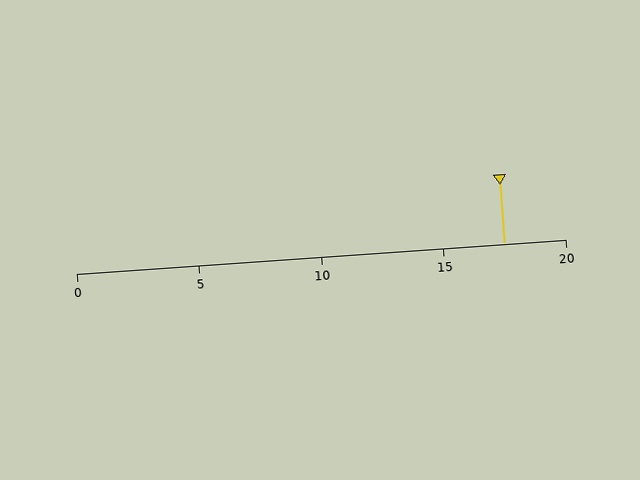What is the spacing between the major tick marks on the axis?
The major ticks are spaced 5 apart.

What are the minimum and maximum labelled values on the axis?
The axis runs from 0 to 20.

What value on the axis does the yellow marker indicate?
The marker indicates approximately 17.5.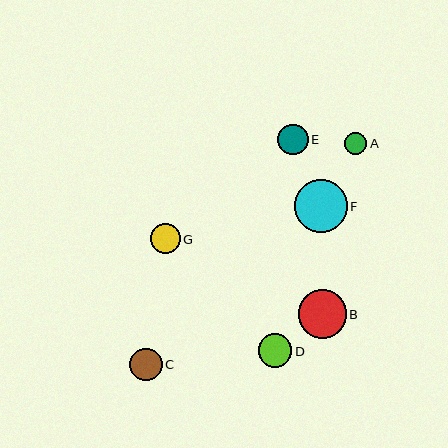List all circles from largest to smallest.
From largest to smallest: F, B, D, C, E, G, A.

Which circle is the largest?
Circle F is the largest with a size of approximately 53 pixels.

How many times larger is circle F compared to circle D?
Circle F is approximately 1.6 times the size of circle D.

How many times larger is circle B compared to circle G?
Circle B is approximately 1.6 times the size of circle G.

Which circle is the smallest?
Circle A is the smallest with a size of approximately 22 pixels.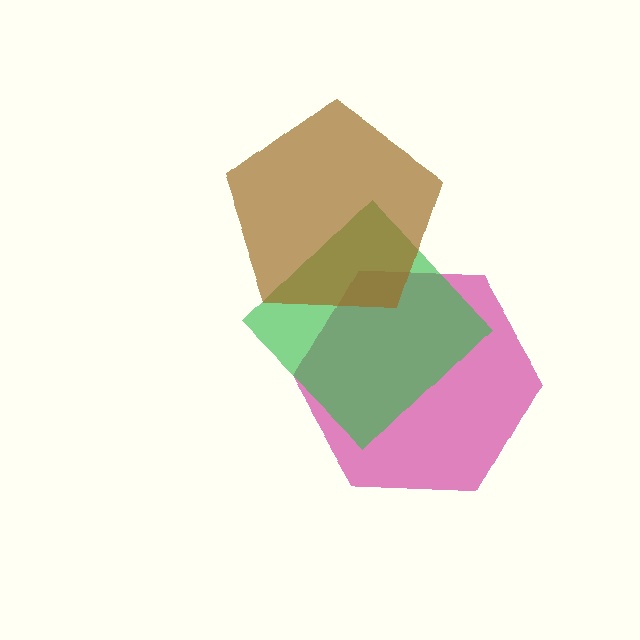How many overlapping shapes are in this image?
There are 3 overlapping shapes in the image.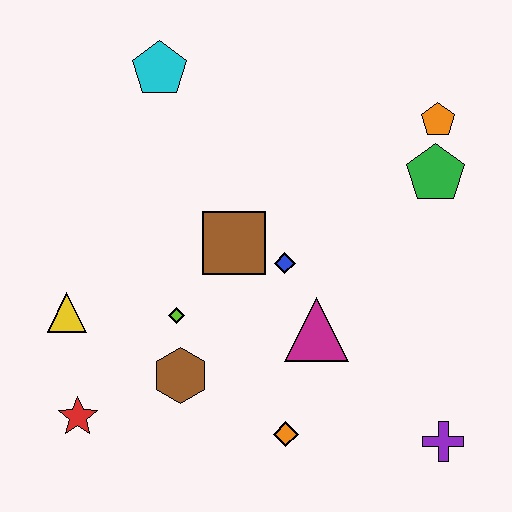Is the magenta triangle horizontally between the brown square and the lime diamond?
No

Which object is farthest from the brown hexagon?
The orange pentagon is farthest from the brown hexagon.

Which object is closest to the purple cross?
The orange diamond is closest to the purple cross.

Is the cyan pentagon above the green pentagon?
Yes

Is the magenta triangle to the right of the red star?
Yes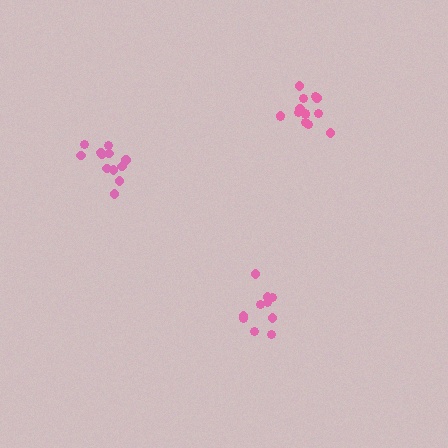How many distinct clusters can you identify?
There are 3 distinct clusters.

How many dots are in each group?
Group 1: 14 dots, Group 2: 12 dots, Group 3: 10 dots (36 total).